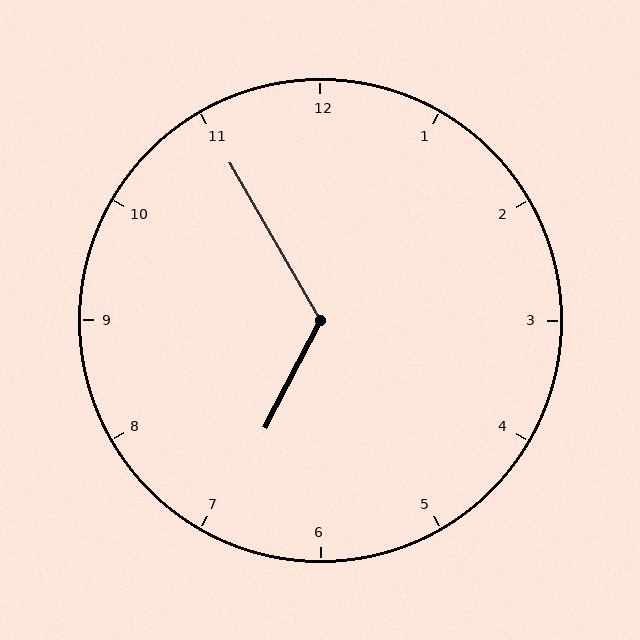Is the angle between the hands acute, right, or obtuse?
It is obtuse.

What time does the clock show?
6:55.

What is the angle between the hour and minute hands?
Approximately 122 degrees.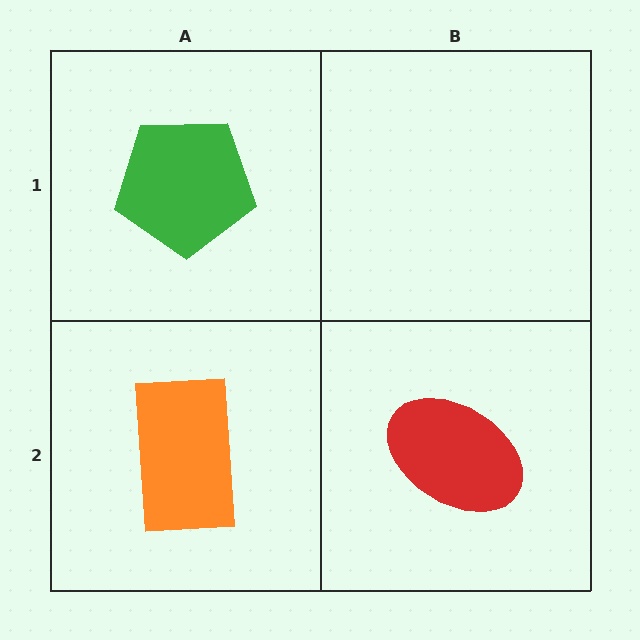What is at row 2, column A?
An orange rectangle.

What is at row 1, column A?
A green pentagon.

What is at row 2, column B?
A red ellipse.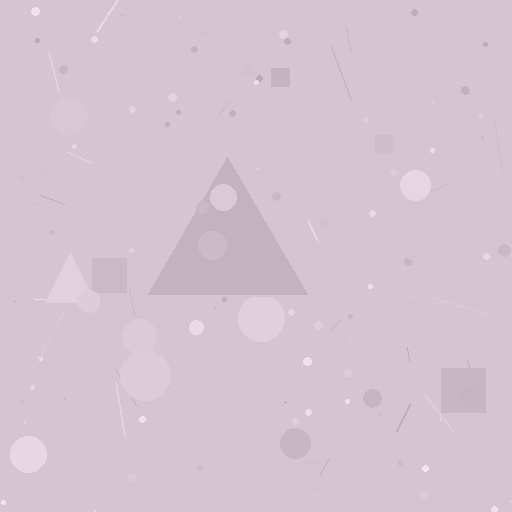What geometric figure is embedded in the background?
A triangle is embedded in the background.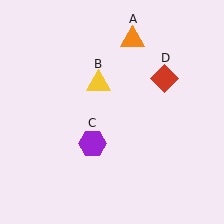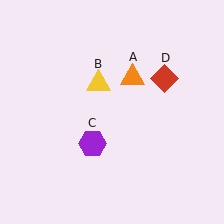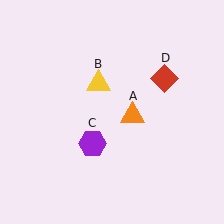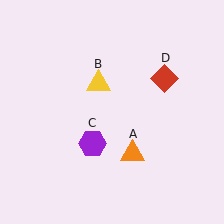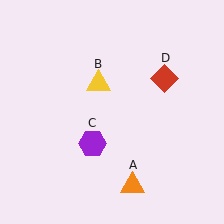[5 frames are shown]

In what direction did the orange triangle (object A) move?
The orange triangle (object A) moved down.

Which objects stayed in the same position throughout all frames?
Yellow triangle (object B) and purple hexagon (object C) and red diamond (object D) remained stationary.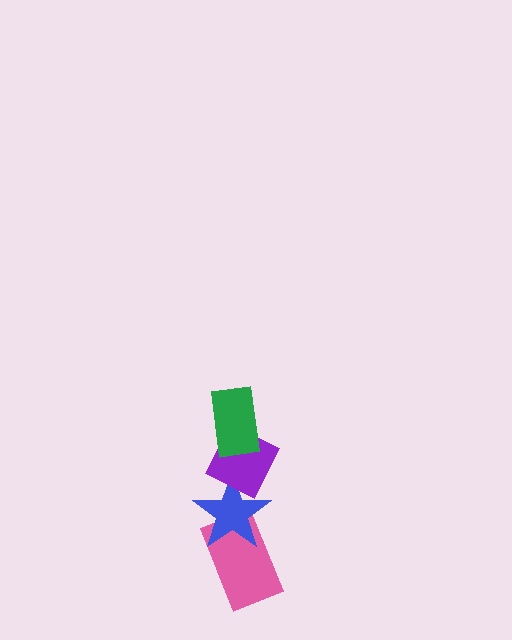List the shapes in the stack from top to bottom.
From top to bottom: the green rectangle, the purple diamond, the blue star, the pink rectangle.